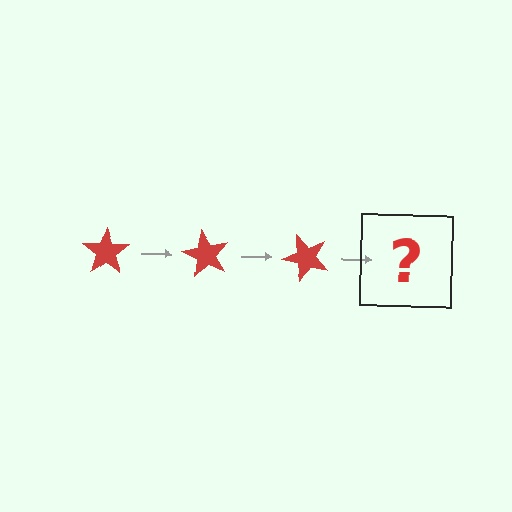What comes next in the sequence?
The next element should be a red star rotated 180 degrees.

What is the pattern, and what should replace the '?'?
The pattern is that the star rotates 60 degrees each step. The '?' should be a red star rotated 180 degrees.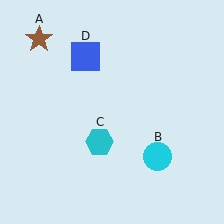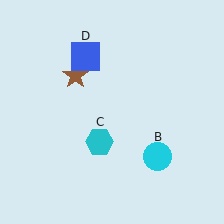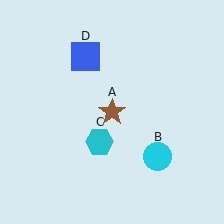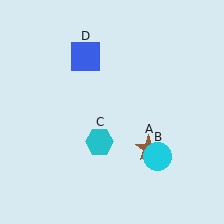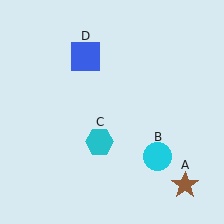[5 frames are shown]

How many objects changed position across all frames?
1 object changed position: brown star (object A).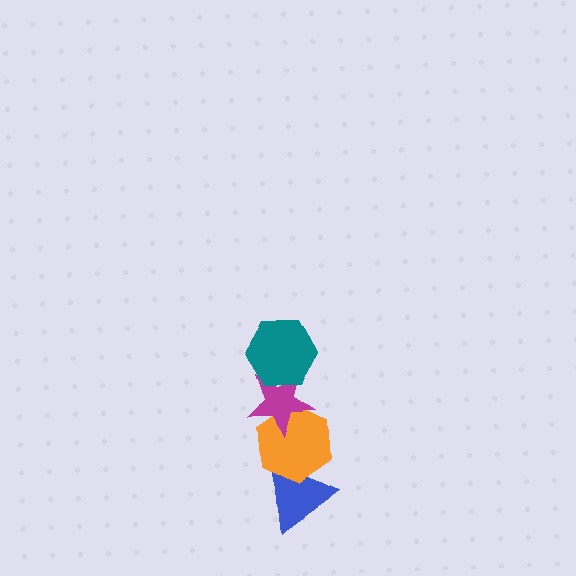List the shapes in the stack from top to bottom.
From top to bottom: the teal hexagon, the magenta star, the orange hexagon, the blue triangle.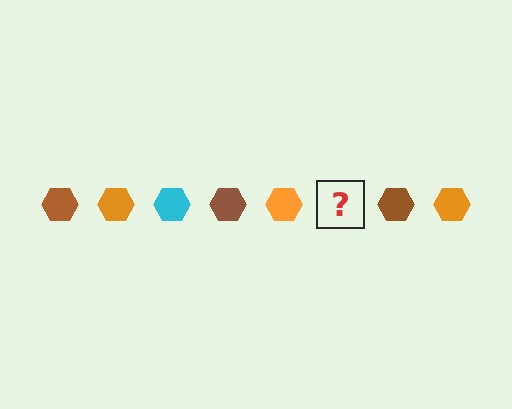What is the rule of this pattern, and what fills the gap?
The rule is that the pattern cycles through brown, orange, cyan hexagons. The gap should be filled with a cyan hexagon.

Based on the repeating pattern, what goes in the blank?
The blank should be a cyan hexagon.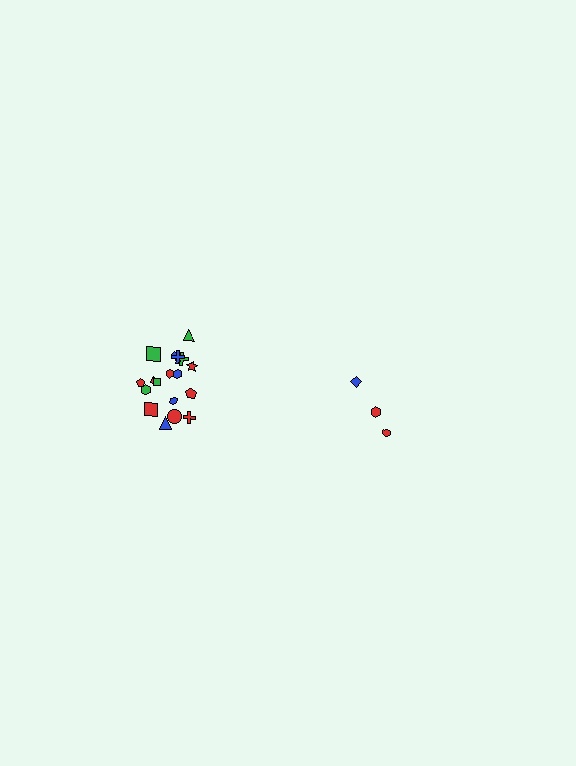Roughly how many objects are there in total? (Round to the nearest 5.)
Roughly 20 objects in total.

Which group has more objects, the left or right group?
The left group.